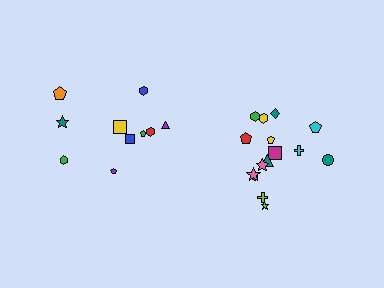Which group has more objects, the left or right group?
The right group.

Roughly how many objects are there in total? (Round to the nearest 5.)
Roughly 25 objects in total.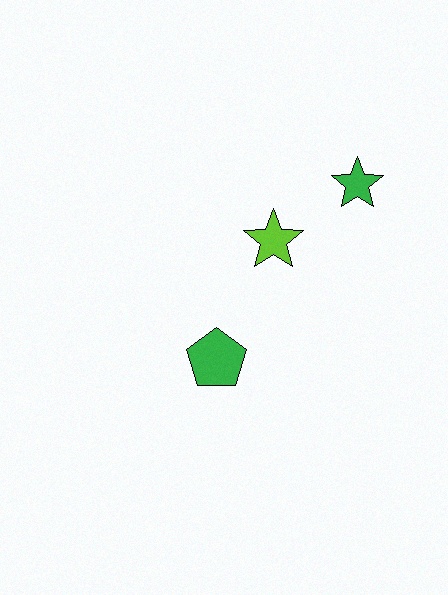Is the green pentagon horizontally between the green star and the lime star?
No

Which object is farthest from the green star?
The green pentagon is farthest from the green star.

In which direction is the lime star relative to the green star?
The lime star is to the left of the green star.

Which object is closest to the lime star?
The green star is closest to the lime star.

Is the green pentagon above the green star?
No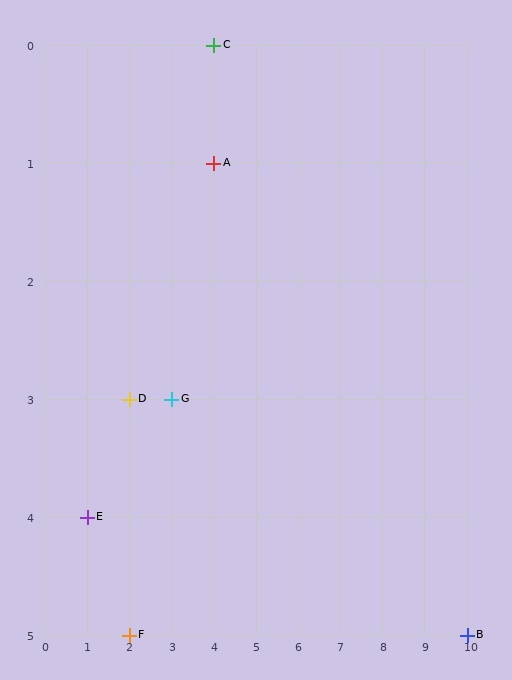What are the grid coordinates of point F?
Point F is at grid coordinates (2, 5).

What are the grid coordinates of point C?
Point C is at grid coordinates (4, 0).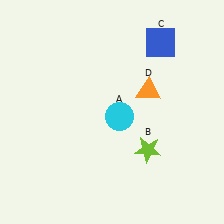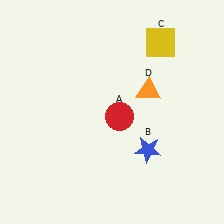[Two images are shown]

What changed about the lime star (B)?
In Image 1, B is lime. In Image 2, it changed to blue.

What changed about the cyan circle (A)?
In Image 1, A is cyan. In Image 2, it changed to red.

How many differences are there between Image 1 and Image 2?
There are 3 differences between the two images.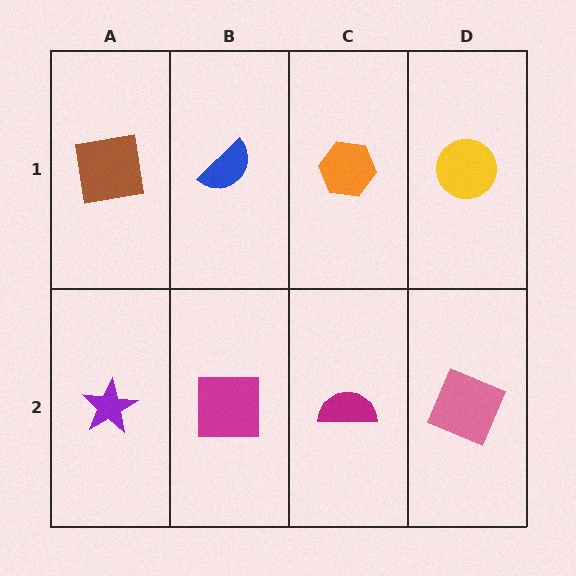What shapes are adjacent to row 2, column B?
A blue semicircle (row 1, column B), a purple star (row 2, column A), a magenta semicircle (row 2, column C).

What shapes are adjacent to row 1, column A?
A purple star (row 2, column A), a blue semicircle (row 1, column B).